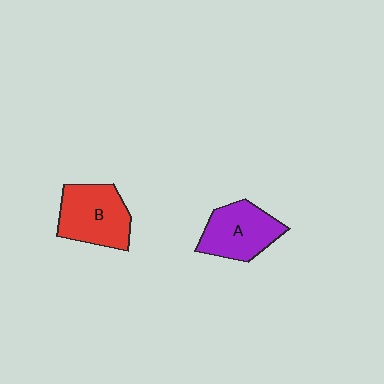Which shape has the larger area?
Shape B (red).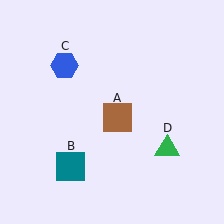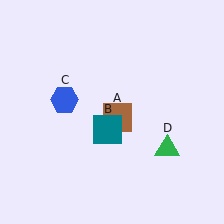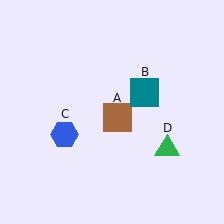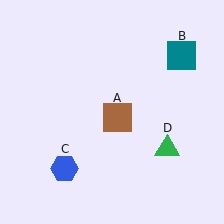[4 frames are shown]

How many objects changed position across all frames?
2 objects changed position: teal square (object B), blue hexagon (object C).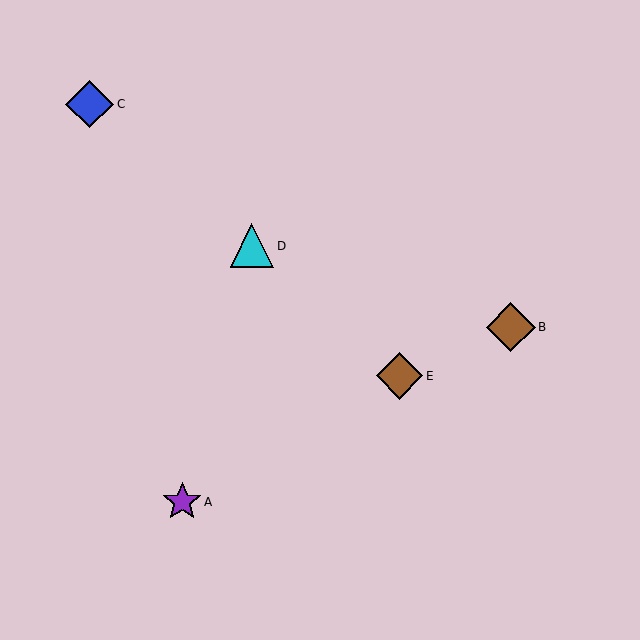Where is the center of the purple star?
The center of the purple star is at (182, 502).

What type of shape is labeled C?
Shape C is a blue diamond.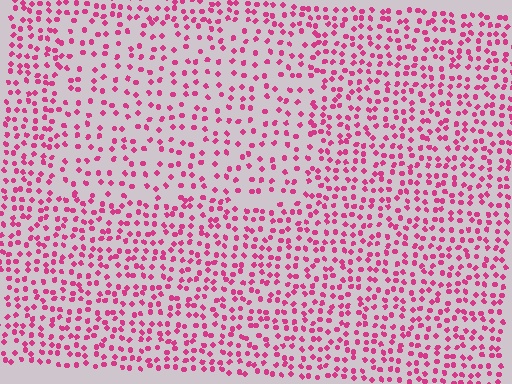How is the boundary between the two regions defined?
The boundary is defined by a change in element density (approximately 1.7x ratio). All elements are the same color, size, and shape.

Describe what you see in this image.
The image contains small magenta elements arranged at two different densities. A rectangle-shaped region is visible where the elements are less densely packed than the surrounding area.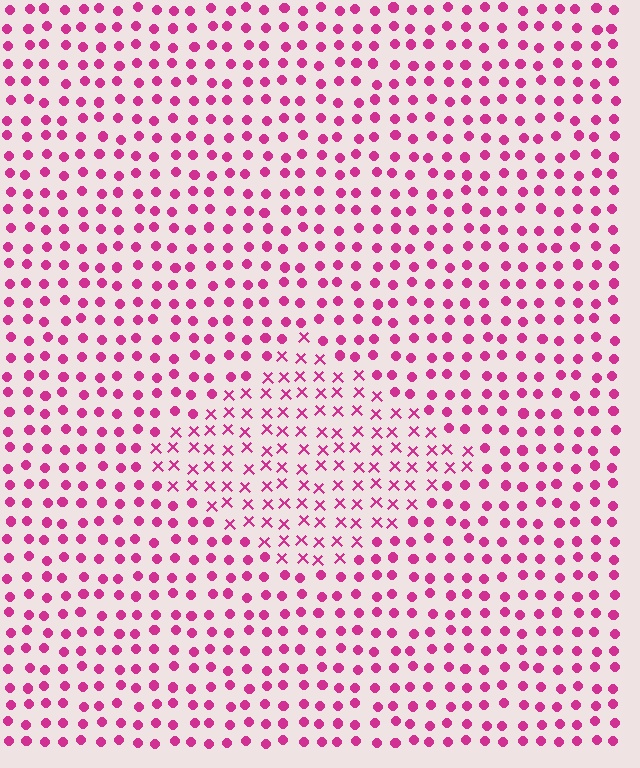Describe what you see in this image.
The image is filled with small magenta elements arranged in a uniform grid. A diamond-shaped region contains X marks, while the surrounding area contains circles. The boundary is defined purely by the change in element shape.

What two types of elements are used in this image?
The image uses X marks inside the diamond region and circles outside it.